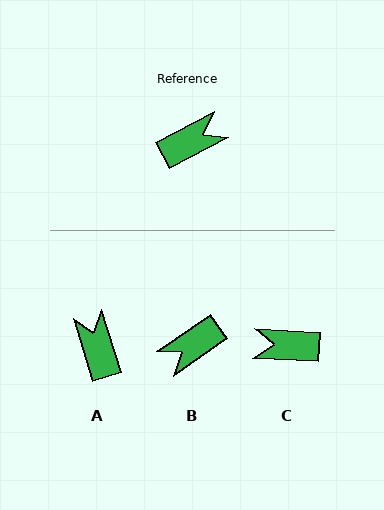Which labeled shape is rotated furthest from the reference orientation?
B, about 173 degrees away.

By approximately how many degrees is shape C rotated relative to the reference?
Approximately 149 degrees counter-clockwise.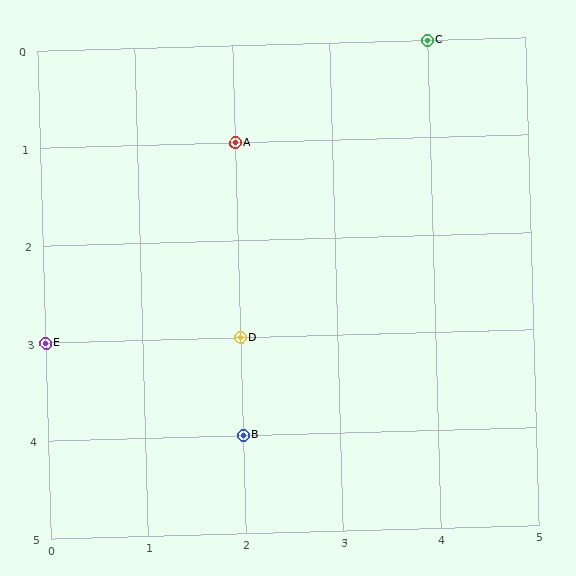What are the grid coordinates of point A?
Point A is at grid coordinates (2, 1).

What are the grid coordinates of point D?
Point D is at grid coordinates (2, 3).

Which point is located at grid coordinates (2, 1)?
Point A is at (2, 1).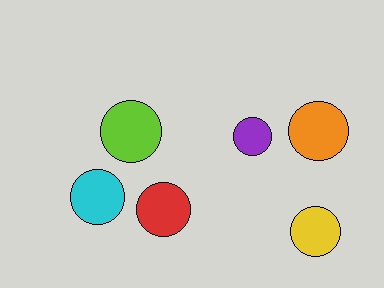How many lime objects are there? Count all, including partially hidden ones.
There is 1 lime object.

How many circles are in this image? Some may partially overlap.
There are 6 circles.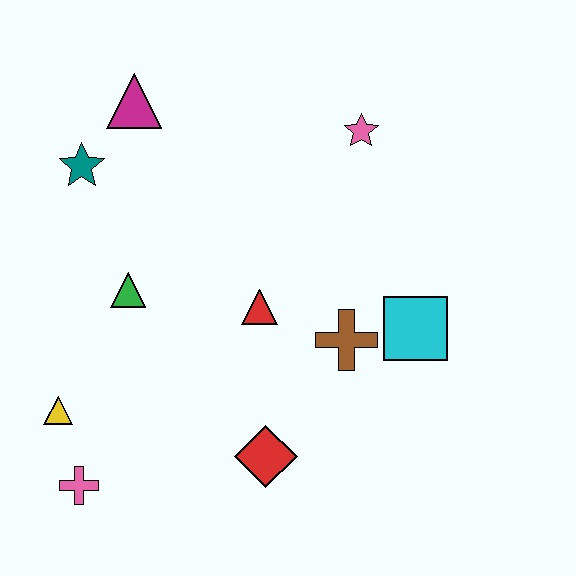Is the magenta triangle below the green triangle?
No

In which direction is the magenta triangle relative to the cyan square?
The magenta triangle is to the left of the cyan square.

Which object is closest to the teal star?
The magenta triangle is closest to the teal star.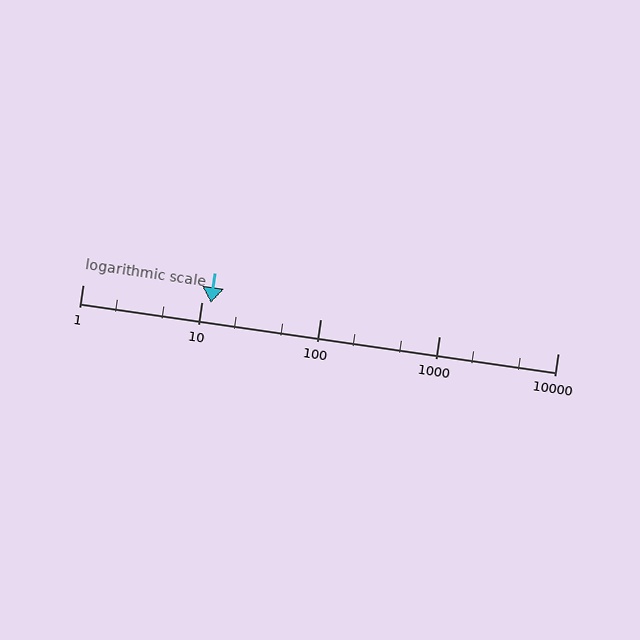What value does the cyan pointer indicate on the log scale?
The pointer indicates approximately 12.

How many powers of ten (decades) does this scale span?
The scale spans 4 decades, from 1 to 10000.